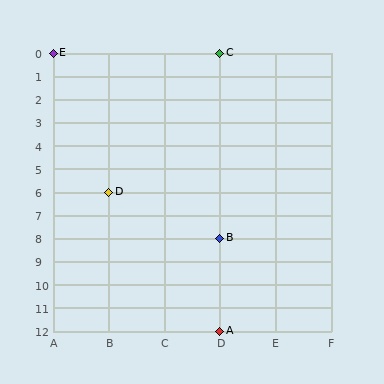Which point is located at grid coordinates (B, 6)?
Point D is at (B, 6).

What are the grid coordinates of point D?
Point D is at grid coordinates (B, 6).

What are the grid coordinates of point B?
Point B is at grid coordinates (D, 8).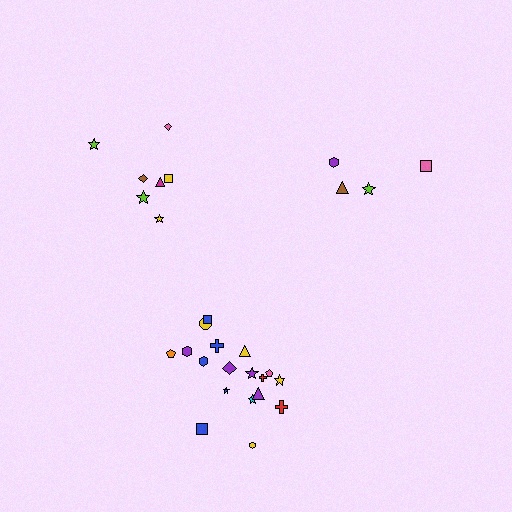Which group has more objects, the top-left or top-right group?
The top-left group.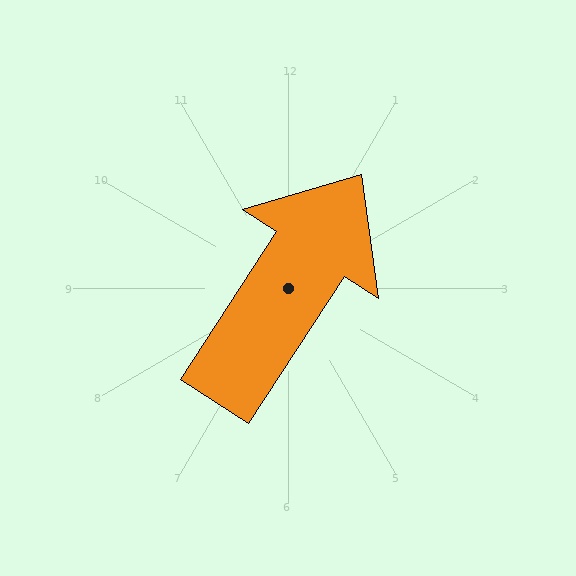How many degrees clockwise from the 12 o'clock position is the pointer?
Approximately 33 degrees.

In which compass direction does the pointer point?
Northeast.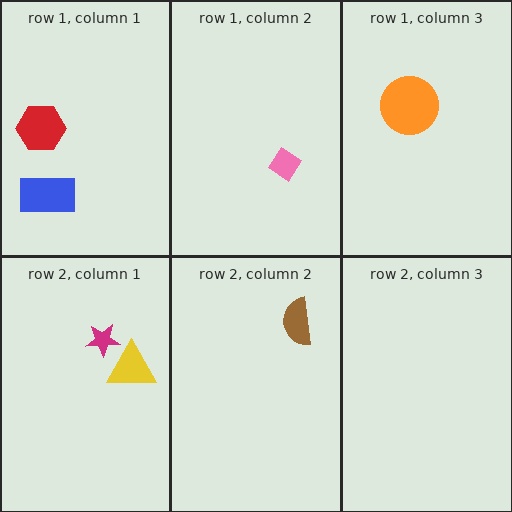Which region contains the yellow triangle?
The row 2, column 1 region.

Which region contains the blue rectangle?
The row 1, column 1 region.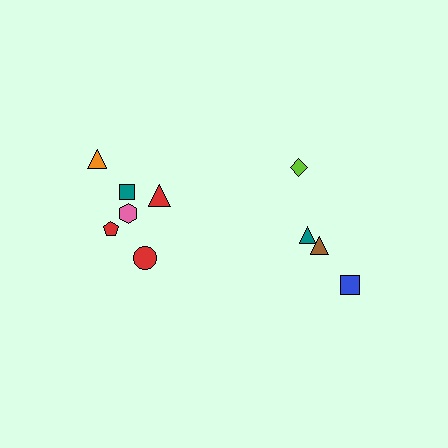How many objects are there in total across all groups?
There are 10 objects.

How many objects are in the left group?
There are 6 objects.